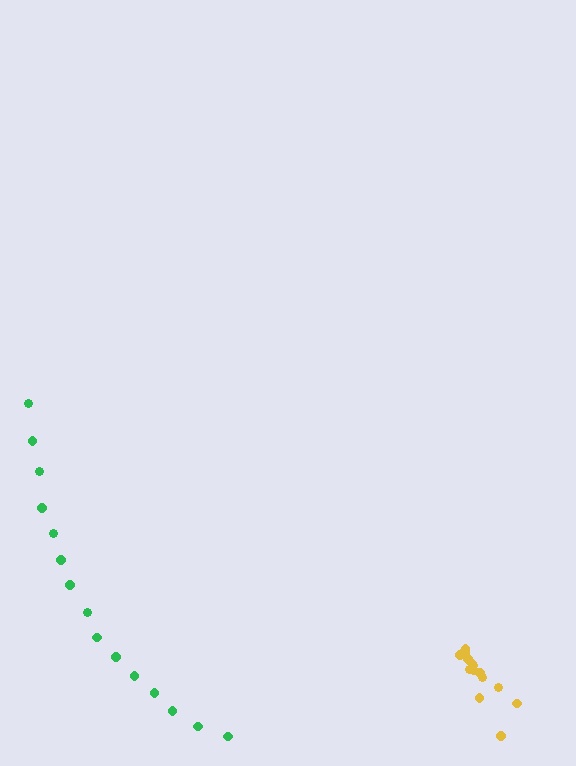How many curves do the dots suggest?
There are 2 distinct paths.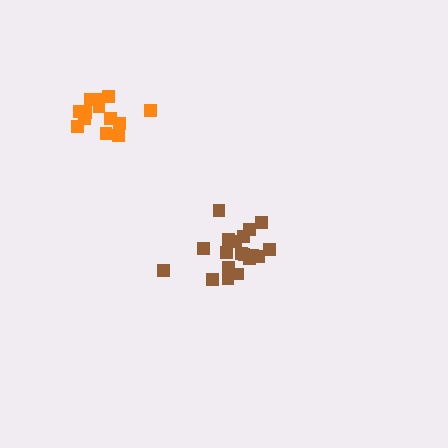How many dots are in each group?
Group 1: 19 dots, Group 2: 14 dots (33 total).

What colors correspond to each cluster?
The clusters are colored: brown, orange.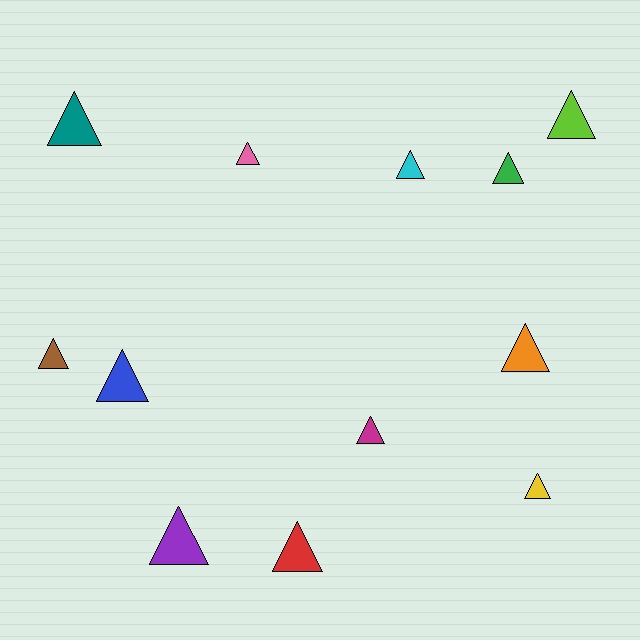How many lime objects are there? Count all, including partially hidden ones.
There is 1 lime object.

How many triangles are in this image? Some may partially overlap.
There are 12 triangles.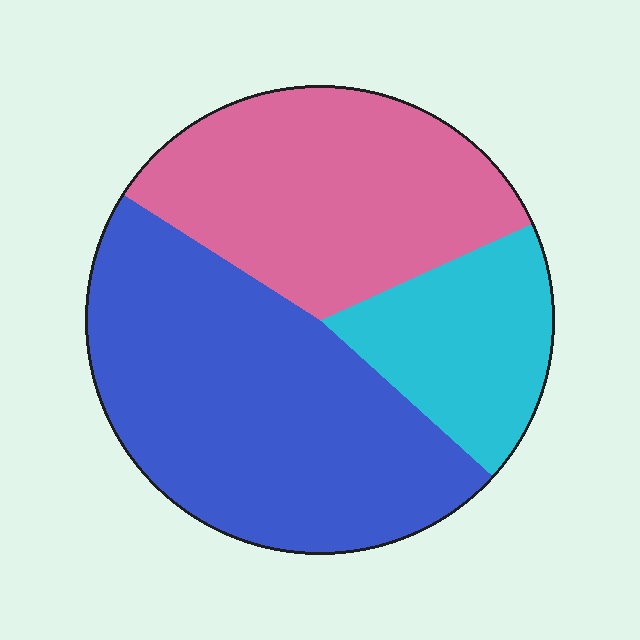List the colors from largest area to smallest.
From largest to smallest: blue, pink, cyan.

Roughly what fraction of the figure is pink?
Pink covers roughly 35% of the figure.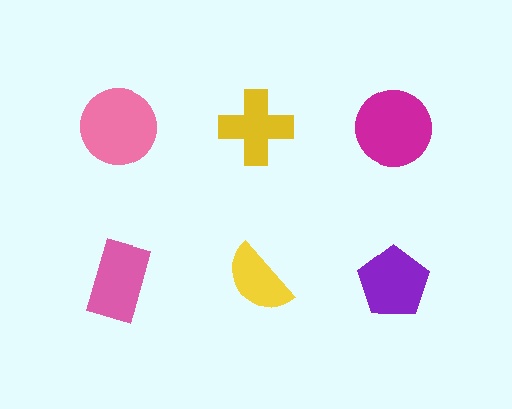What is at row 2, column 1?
A pink rectangle.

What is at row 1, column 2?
A yellow cross.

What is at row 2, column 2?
A yellow semicircle.